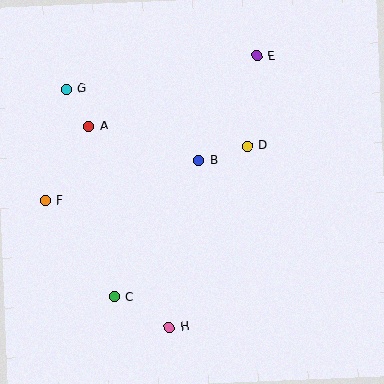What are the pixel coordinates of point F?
Point F is at (46, 201).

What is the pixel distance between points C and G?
The distance between C and G is 213 pixels.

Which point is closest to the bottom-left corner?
Point C is closest to the bottom-left corner.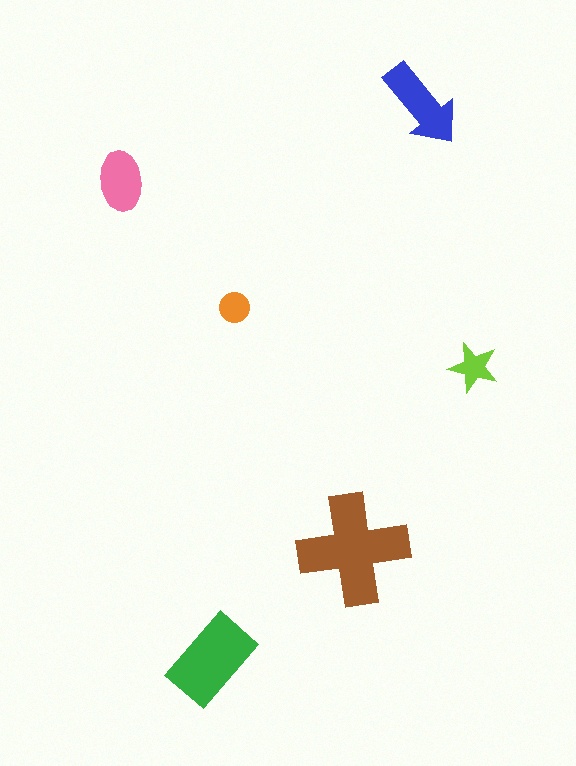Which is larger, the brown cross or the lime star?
The brown cross.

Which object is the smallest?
The orange circle.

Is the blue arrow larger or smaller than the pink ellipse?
Larger.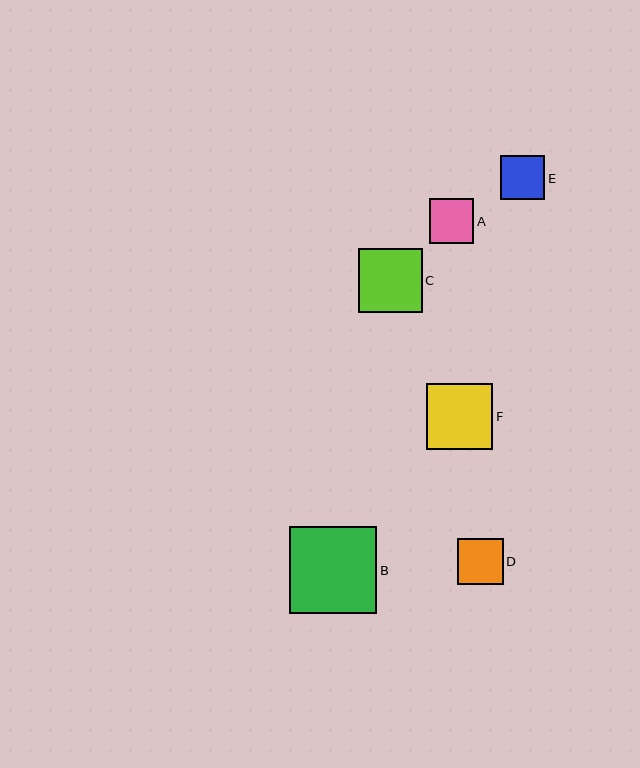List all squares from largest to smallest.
From largest to smallest: B, F, C, D, E, A.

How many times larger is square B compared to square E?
Square B is approximately 1.9 times the size of square E.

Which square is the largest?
Square B is the largest with a size of approximately 87 pixels.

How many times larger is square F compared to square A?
Square F is approximately 1.5 times the size of square A.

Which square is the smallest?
Square A is the smallest with a size of approximately 45 pixels.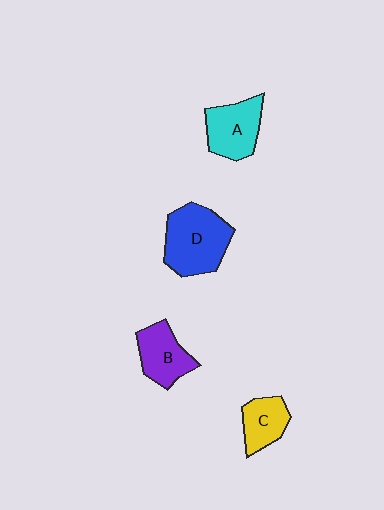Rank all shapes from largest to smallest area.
From largest to smallest: D (blue), A (cyan), B (purple), C (yellow).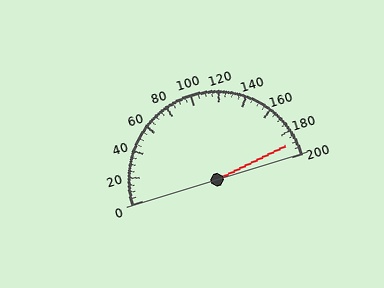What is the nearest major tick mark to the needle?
The nearest major tick mark is 200.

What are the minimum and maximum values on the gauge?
The gauge ranges from 0 to 200.